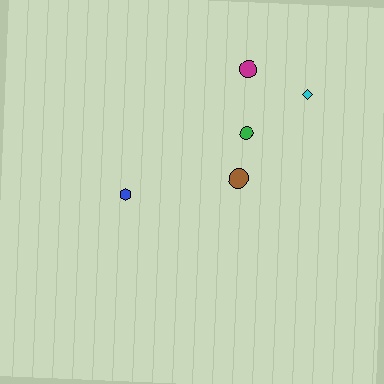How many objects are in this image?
There are 5 objects.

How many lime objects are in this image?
There are no lime objects.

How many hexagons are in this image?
There is 1 hexagon.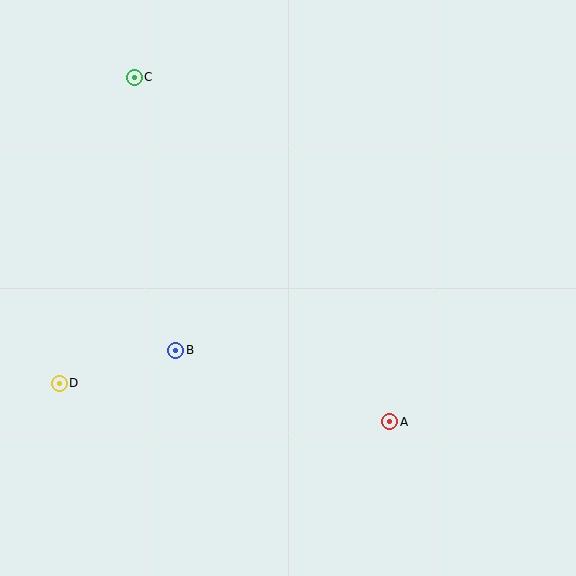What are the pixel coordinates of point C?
Point C is at (134, 77).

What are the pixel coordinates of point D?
Point D is at (59, 383).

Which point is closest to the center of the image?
Point B at (176, 350) is closest to the center.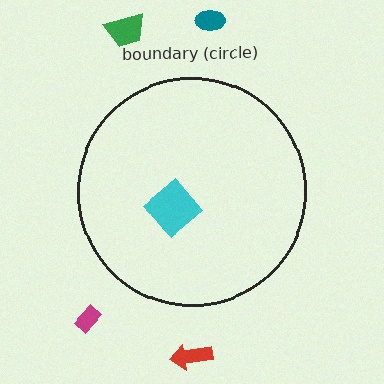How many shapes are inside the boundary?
1 inside, 4 outside.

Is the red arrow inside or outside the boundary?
Outside.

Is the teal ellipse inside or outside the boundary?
Outside.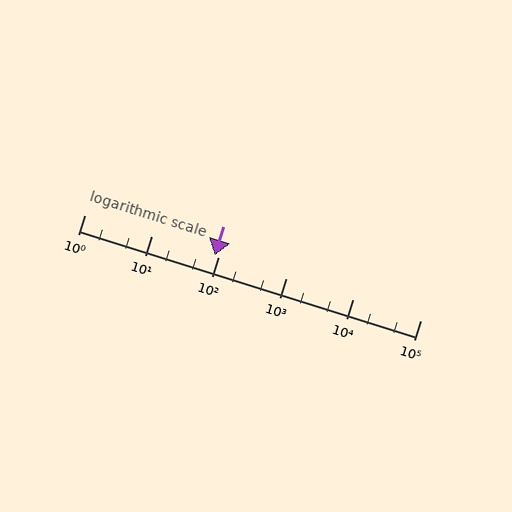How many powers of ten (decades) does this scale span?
The scale spans 5 decades, from 1 to 100000.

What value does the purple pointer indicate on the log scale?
The pointer indicates approximately 87.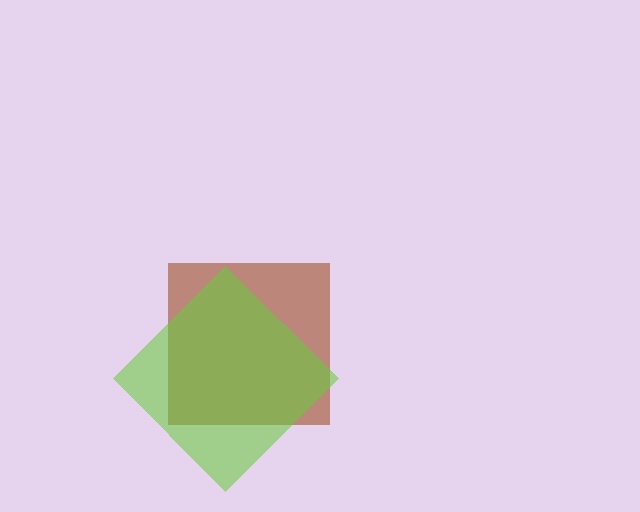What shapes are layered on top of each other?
The layered shapes are: a brown square, a lime diamond.